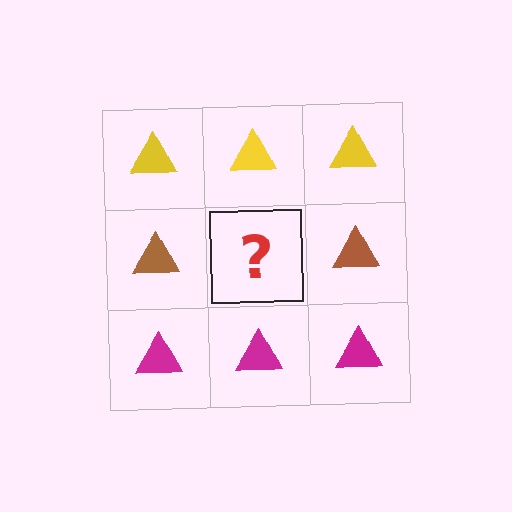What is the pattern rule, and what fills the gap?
The rule is that each row has a consistent color. The gap should be filled with a brown triangle.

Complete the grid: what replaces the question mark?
The question mark should be replaced with a brown triangle.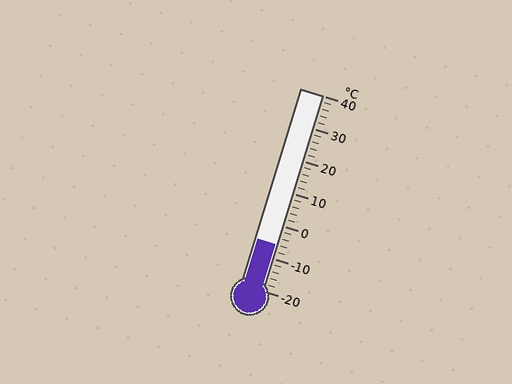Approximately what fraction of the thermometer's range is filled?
The thermometer is filled to approximately 25% of its range.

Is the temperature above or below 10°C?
The temperature is below 10°C.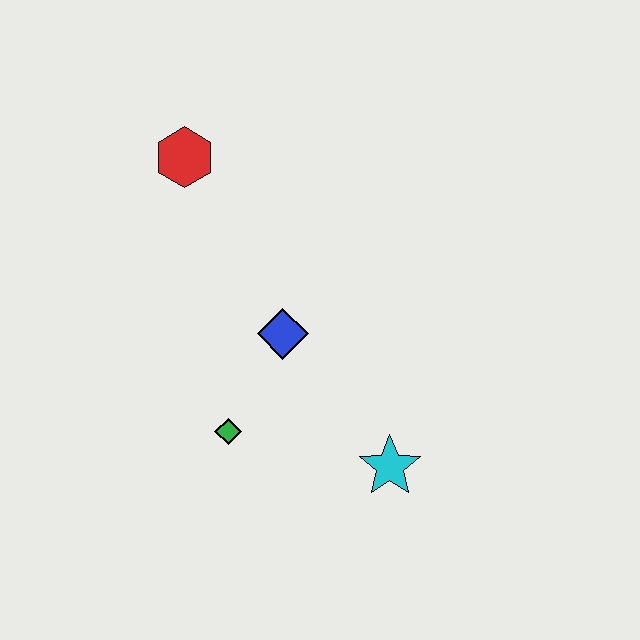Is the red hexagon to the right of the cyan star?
No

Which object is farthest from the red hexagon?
The cyan star is farthest from the red hexagon.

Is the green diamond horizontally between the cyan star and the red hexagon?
Yes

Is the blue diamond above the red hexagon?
No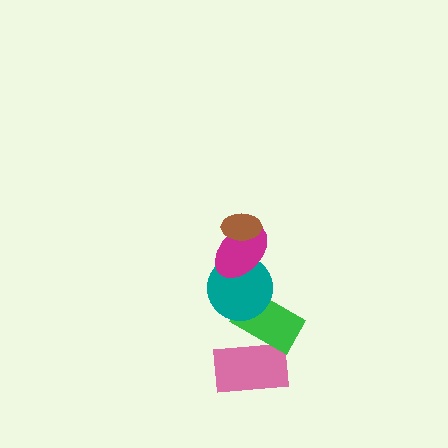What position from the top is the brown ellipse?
The brown ellipse is 1st from the top.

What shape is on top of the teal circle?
The magenta ellipse is on top of the teal circle.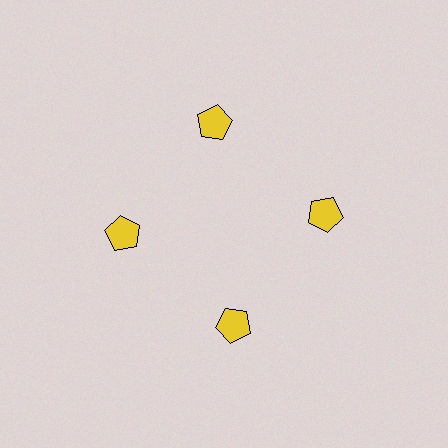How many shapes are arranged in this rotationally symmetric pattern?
There are 4 shapes, arranged in 4 groups of 1.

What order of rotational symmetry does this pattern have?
This pattern has 4-fold rotational symmetry.